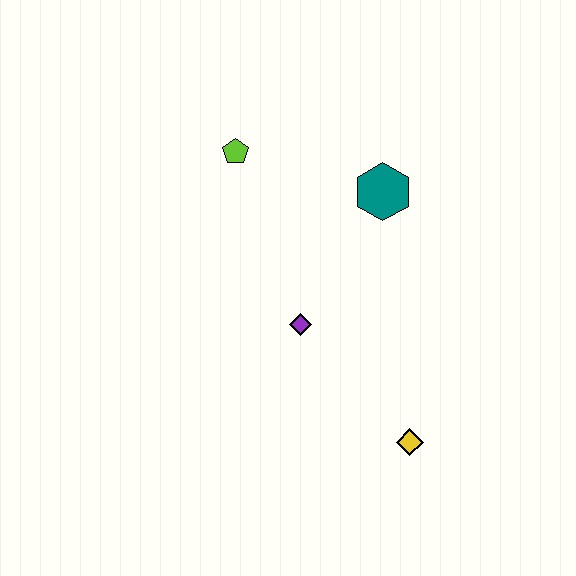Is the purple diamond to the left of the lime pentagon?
No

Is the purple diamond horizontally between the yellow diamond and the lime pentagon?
Yes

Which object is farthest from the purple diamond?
The lime pentagon is farthest from the purple diamond.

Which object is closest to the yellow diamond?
The purple diamond is closest to the yellow diamond.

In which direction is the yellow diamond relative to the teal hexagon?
The yellow diamond is below the teal hexagon.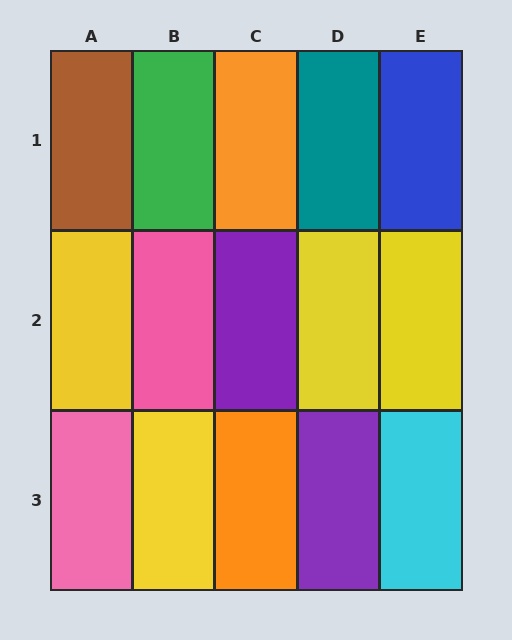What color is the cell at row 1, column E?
Blue.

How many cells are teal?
1 cell is teal.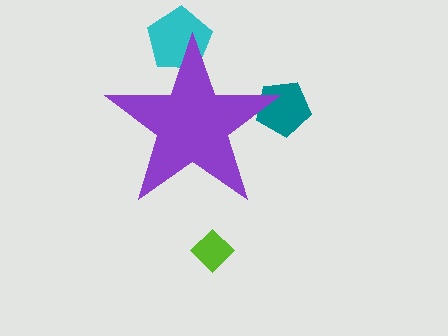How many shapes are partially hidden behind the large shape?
2 shapes are partially hidden.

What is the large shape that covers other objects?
A purple star.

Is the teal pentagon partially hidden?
Yes, the teal pentagon is partially hidden behind the purple star.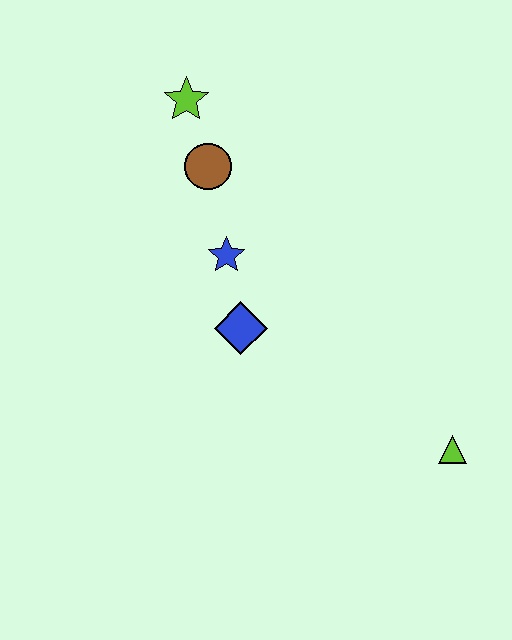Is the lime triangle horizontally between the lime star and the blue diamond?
No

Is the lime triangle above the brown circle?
No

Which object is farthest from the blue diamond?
The lime triangle is farthest from the blue diamond.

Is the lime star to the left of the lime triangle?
Yes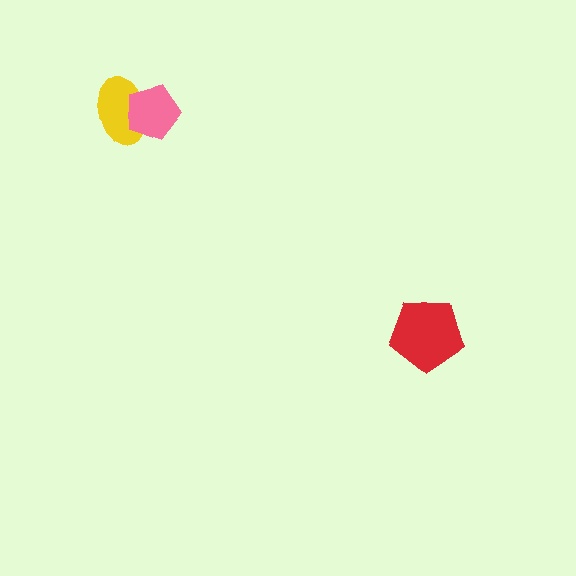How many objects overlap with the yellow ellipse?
1 object overlaps with the yellow ellipse.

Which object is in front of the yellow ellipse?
The pink pentagon is in front of the yellow ellipse.